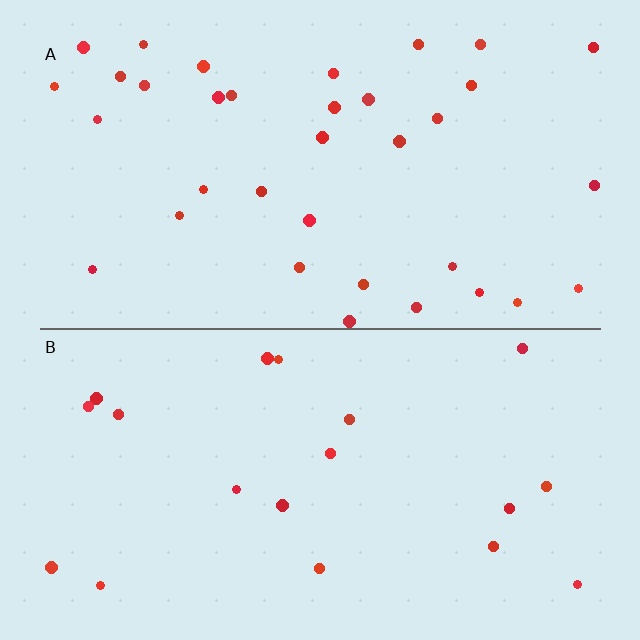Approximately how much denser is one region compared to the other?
Approximately 1.8× — region A over region B.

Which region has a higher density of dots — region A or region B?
A (the top).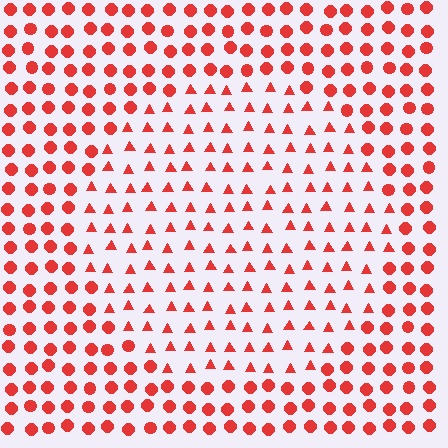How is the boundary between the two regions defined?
The boundary is defined by a change in element shape: triangles inside vs. circles outside. All elements share the same color and spacing.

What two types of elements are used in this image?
The image uses triangles inside the circle region and circles outside it.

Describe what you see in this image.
The image is filled with small red elements arranged in a uniform grid. A circle-shaped region contains triangles, while the surrounding area contains circles. The boundary is defined purely by the change in element shape.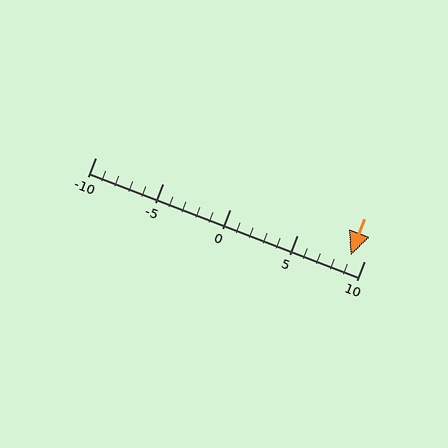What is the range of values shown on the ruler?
The ruler shows values from -10 to 10.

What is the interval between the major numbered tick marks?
The major tick marks are spaced 5 units apart.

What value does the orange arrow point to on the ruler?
The orange arrow points to approximately 9.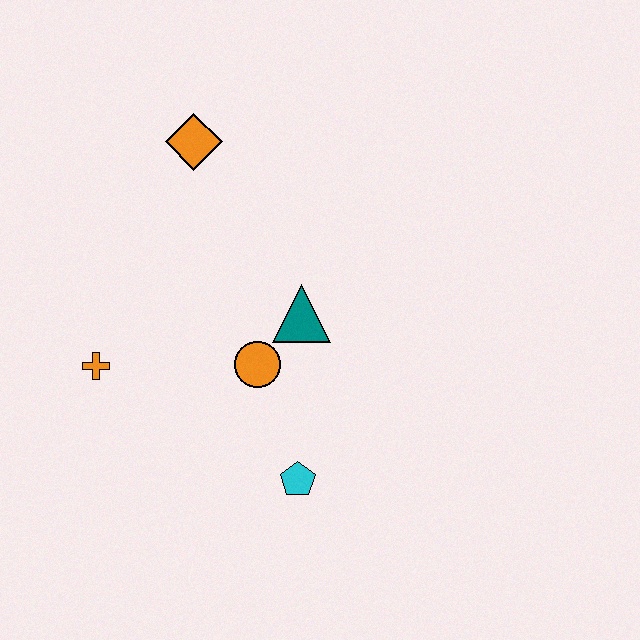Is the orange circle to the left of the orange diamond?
No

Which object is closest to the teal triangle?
The orange circle is closest to the teal triangle.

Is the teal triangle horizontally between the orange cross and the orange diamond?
No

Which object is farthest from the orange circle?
The orange diamond is farthest from the orange circle.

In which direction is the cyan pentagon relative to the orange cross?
The cyan pentagon is to the right of the orange cross.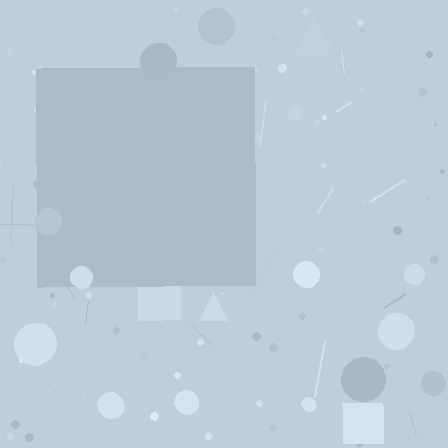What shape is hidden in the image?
A square is hidden in the image.